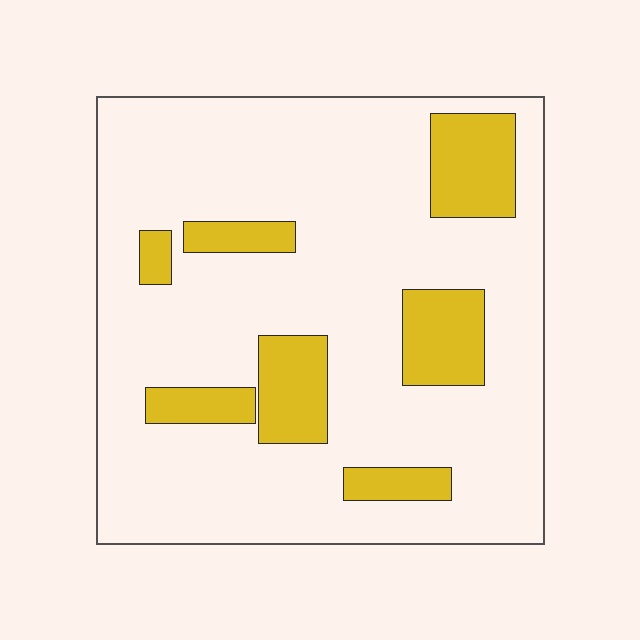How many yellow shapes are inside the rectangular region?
7.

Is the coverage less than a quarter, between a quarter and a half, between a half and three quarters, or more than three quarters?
Less than a quarter.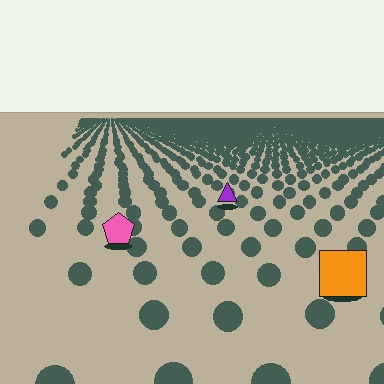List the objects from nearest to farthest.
From nearest to farthest: the orange square, the pink pentagon, the purple triangle.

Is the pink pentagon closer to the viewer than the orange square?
No. The orange square is closer — you can tell from the texture gradient: the ground texture is coarser near it.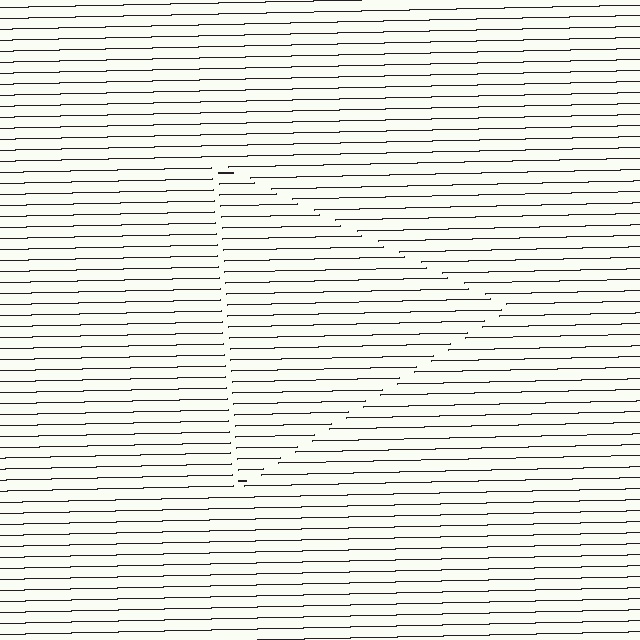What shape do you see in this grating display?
An illusory triangle. The interior of the shape contains the same grating, shifted by half a period — the contour is defined by the phase discontinuity where line-ends from the inner and outer gratings abut.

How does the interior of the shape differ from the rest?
The interior of the shape contains the same grating, shifted by half a period — the contour is defined by the phase discontinuity where line-ends from the inner and outer gratings abut.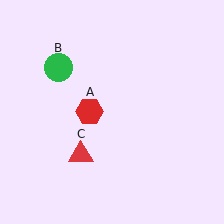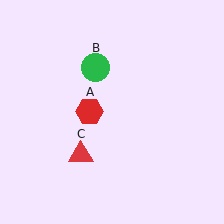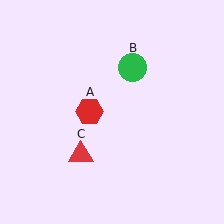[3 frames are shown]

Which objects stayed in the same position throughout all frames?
Red hexagon (object A) and red triangle (object C) remained stationary.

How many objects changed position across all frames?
1 object changed position: green circle (object B).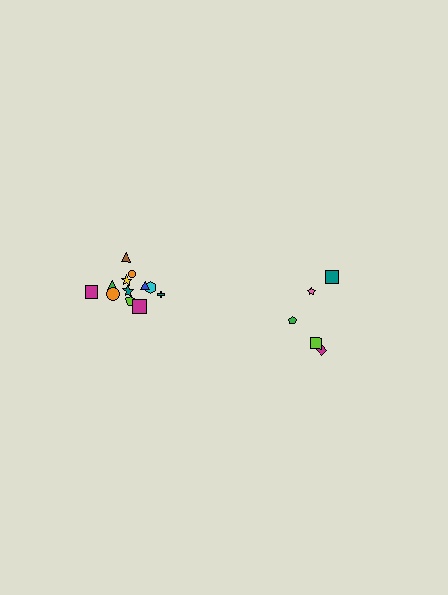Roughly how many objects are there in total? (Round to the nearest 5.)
Roughly 15 objects in total.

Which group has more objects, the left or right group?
The left group.